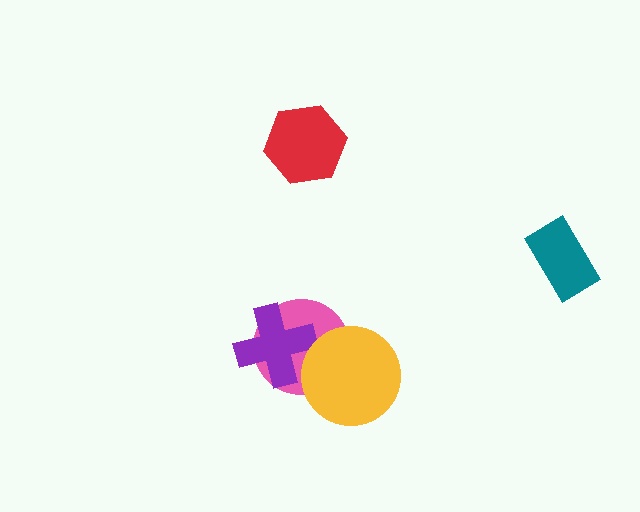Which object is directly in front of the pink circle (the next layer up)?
The purple cross is directly in front of the pink circle.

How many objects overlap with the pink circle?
2 objects overlap with the pink circle.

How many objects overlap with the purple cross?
1 object overlaps with the purple cross.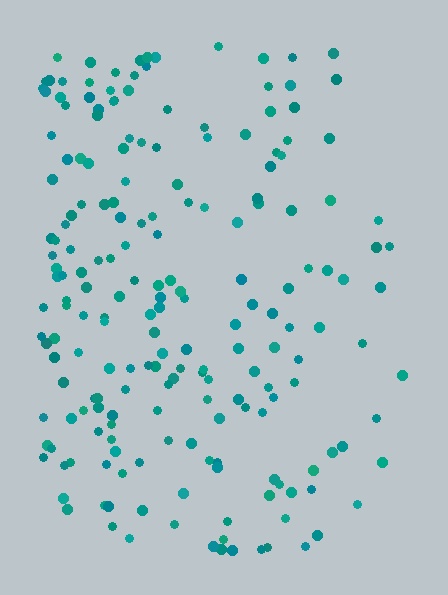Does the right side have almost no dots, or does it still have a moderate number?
Still a moderate number, just noticeably fewer than the left.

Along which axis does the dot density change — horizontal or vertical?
Horizontal.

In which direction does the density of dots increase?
From right to left, with the left side densest.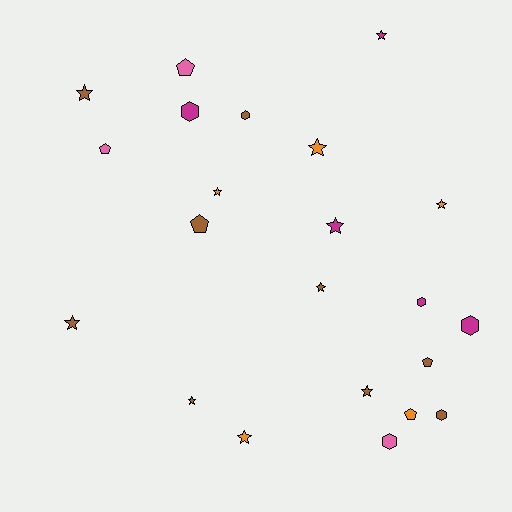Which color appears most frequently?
Brown, with 9 objects.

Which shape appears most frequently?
Star, with 11 objects.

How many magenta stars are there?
There are 2 magenta stars.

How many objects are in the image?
There are 22 objects.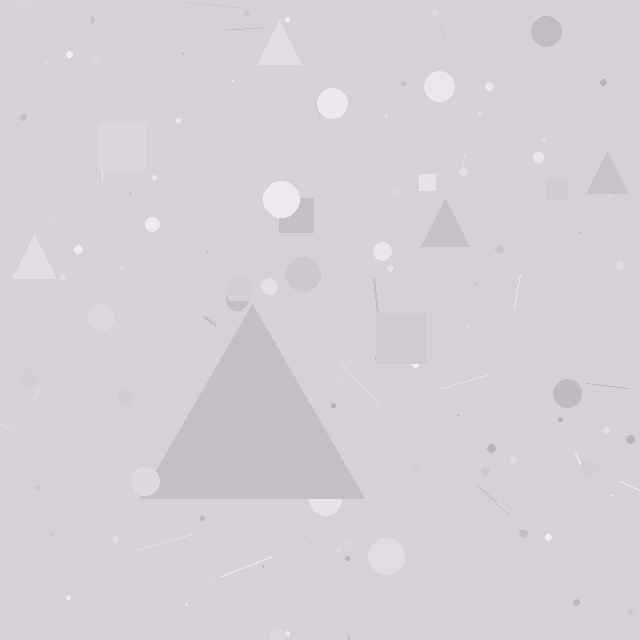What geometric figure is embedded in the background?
A triangle is embedded in the background.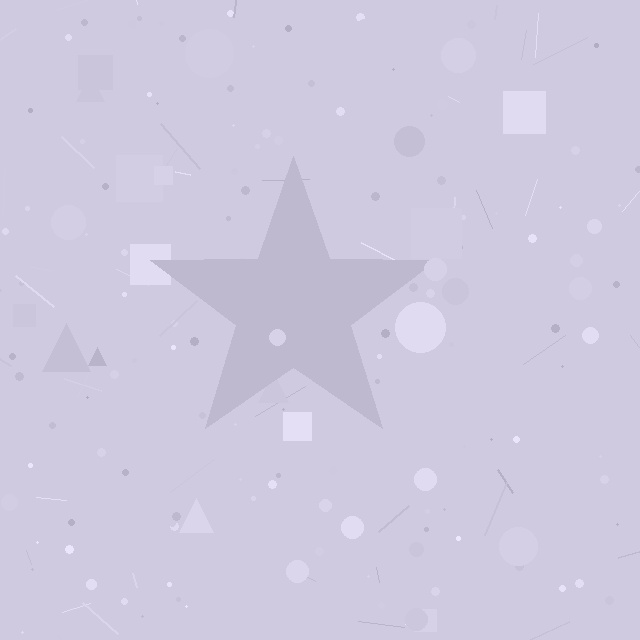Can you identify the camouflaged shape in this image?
The camouflaged shape is a star.